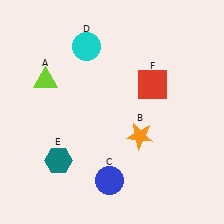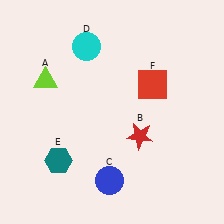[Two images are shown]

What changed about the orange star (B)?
In Image 1, B is orange. In Image 2, it changed to red.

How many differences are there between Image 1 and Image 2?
There is 1 difference between the two images.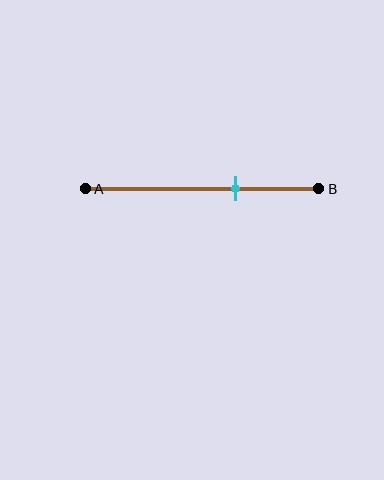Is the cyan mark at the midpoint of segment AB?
No, the mark is at about 65% from A, not at the 50% midpoint.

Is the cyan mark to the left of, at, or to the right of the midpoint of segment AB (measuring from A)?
The cyan mark is to the right of the midpoint of segment AB.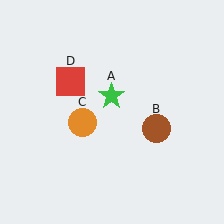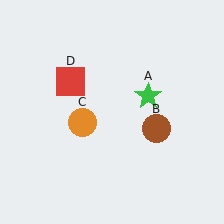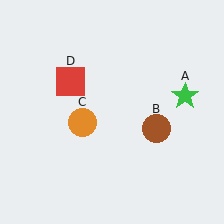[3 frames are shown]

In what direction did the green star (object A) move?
The green star (object A) moved right.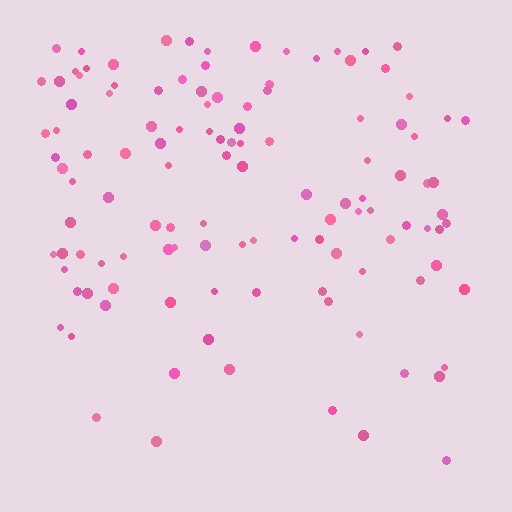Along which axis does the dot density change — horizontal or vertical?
Vertical.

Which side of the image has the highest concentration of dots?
The top.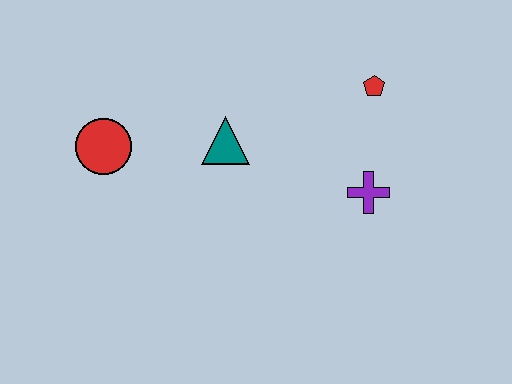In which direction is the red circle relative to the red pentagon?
The red circle is to the left of the red pentagon.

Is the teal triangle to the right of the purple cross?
No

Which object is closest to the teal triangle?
The red circle is closest to the teal triangle.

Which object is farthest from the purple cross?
The red circle is farthest from the purple cross.